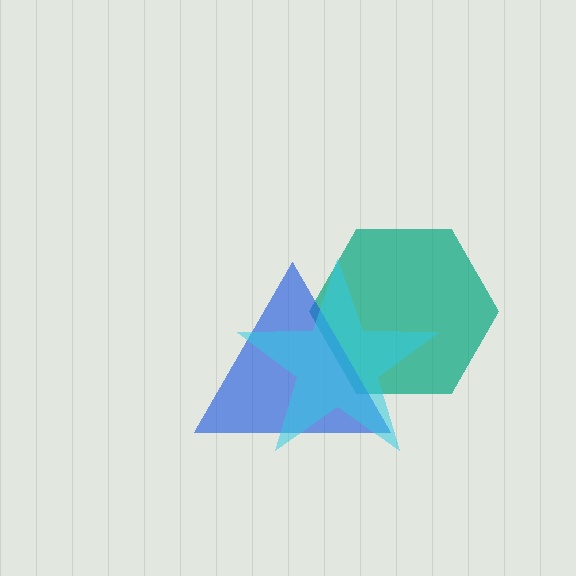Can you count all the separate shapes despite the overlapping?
Yes, there are 3 separate shapes.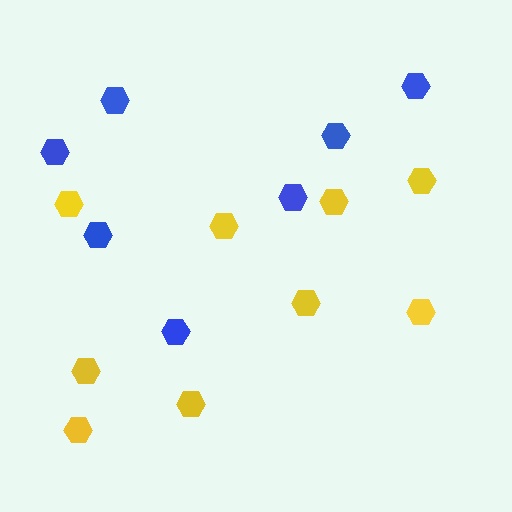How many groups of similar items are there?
There are 2 groups: one group of blue hexagons (7) and one group of yellow hexagons (9).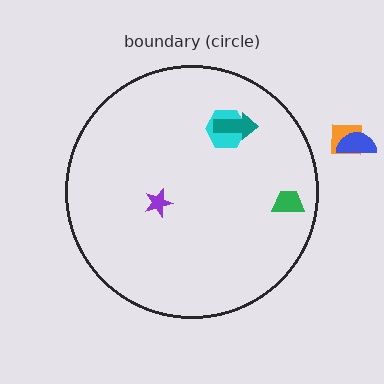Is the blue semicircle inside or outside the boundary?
Outside.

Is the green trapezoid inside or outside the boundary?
Inside.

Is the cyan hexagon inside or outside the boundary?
Inside.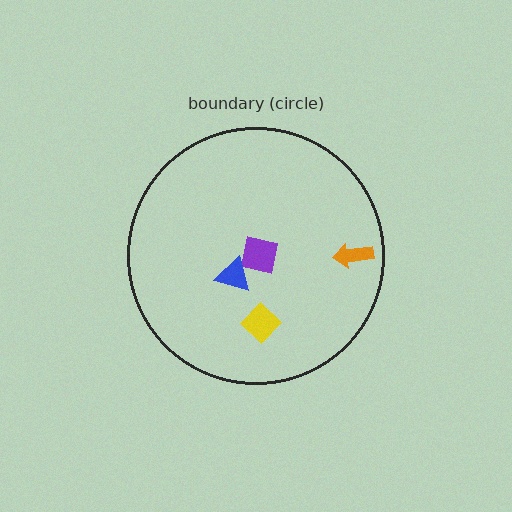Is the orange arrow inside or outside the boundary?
Inside.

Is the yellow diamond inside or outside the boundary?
Inside.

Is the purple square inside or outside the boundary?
Inside.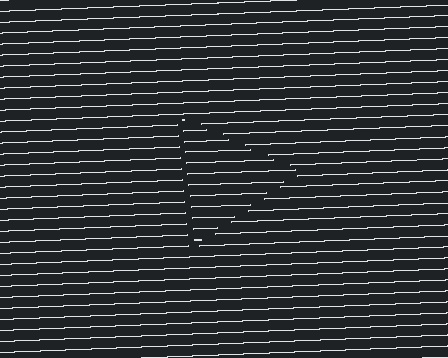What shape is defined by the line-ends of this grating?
An illusory triangle. The interior of the shape contains the same grating, shifted by half a period — the contour is defined by the phase discontinuity where line-ends from the inner and outer gratings abut.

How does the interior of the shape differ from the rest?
The interior of the shape contains the same grating, shifted by half a period — the contour is defined by the phase discontinuity where line-ends from the inner and outer gratings abut.